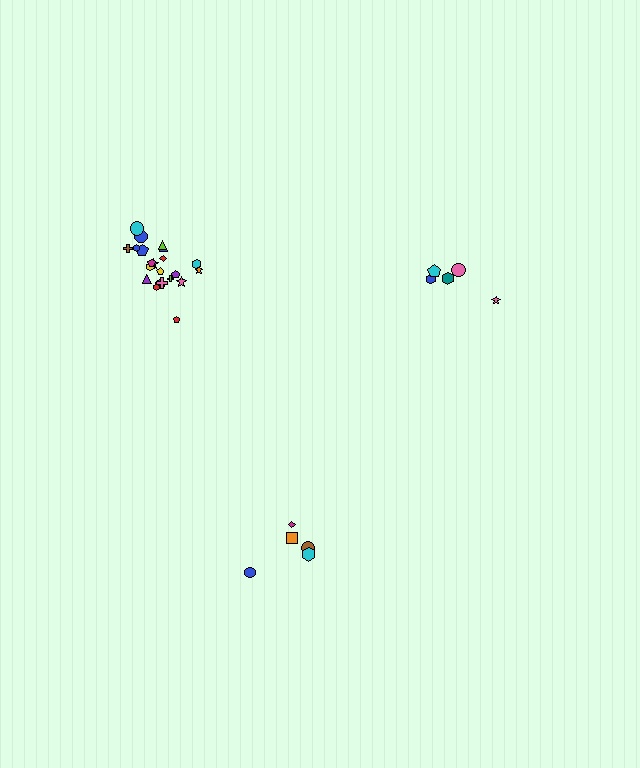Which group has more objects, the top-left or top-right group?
The top-left group.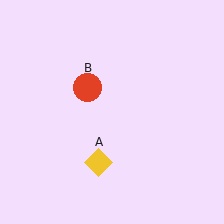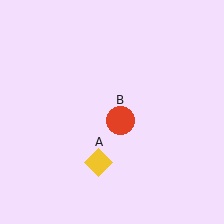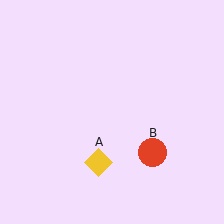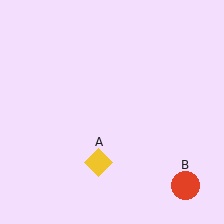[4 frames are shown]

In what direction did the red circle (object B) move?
The red circle (object B) moved down and to the right.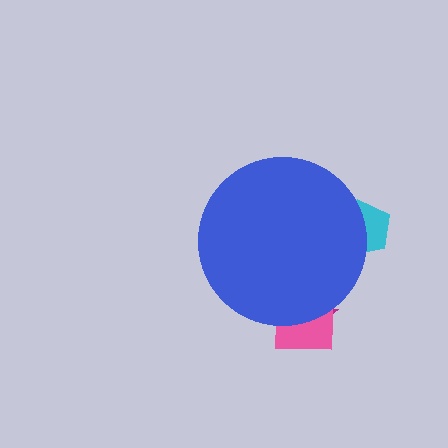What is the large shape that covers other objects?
A blue circle.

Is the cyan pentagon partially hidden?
Yes, the cyan pentagon is partially hidden behind the blue circle.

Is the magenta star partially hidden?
Yes, the magenta star is partially hidden behind the blue circle.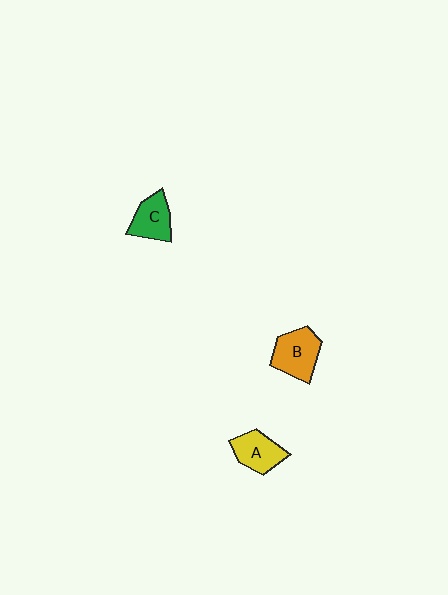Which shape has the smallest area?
Shape C (green).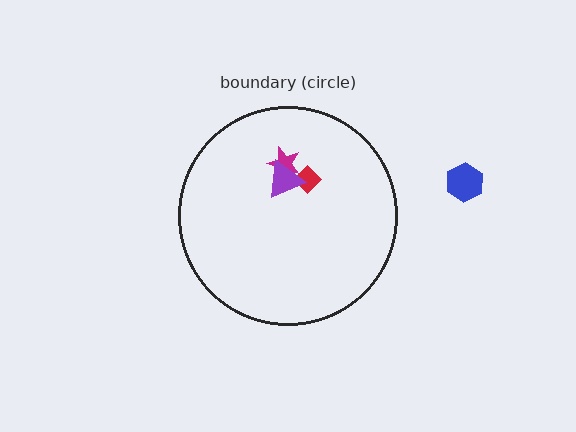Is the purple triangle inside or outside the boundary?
Inside.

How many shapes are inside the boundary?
3 inside, 1 outside.